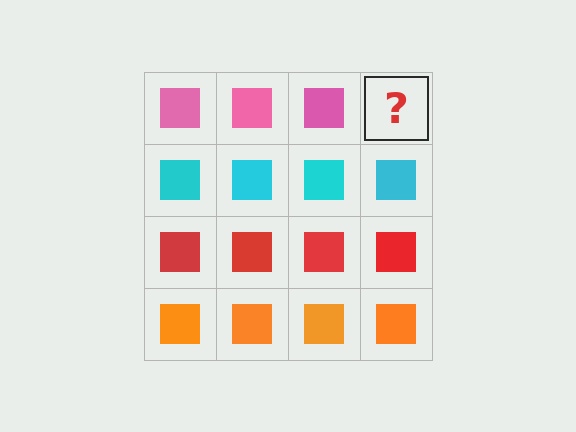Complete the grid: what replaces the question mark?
The question mark should be replaced with a pink square.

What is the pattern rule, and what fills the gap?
The rule is that each row has a consistent color. The gap should be filled with a pink square.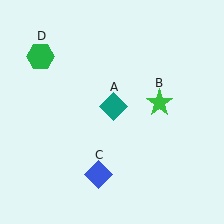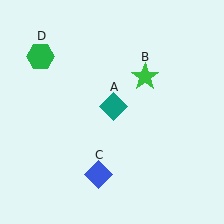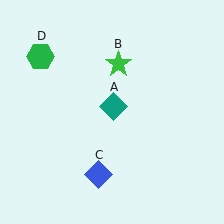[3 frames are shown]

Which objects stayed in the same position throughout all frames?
Teal diamond (object A) and blue diamond (object C) and green hexagon (object D) remained stationary.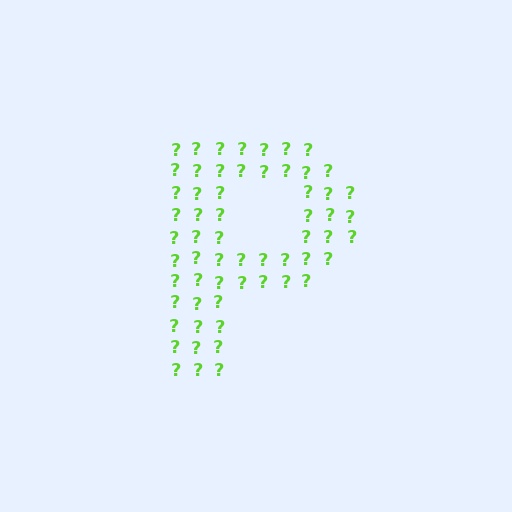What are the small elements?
The small elements are question marks.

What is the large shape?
The large shape is the letter P.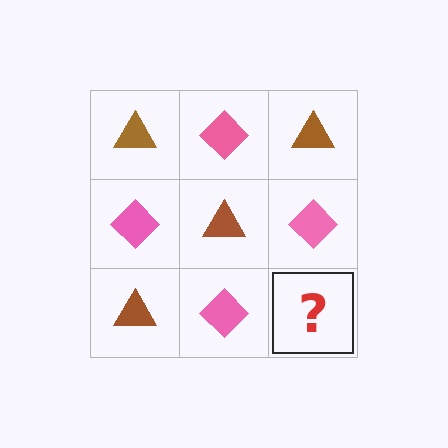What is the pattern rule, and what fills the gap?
The rule is that it alternates brown triangle and pink diamond in a checkerboard pattern. The gap should be filled with a brown triangle.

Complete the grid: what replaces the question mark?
The question mark should be replaced with a brown triangle.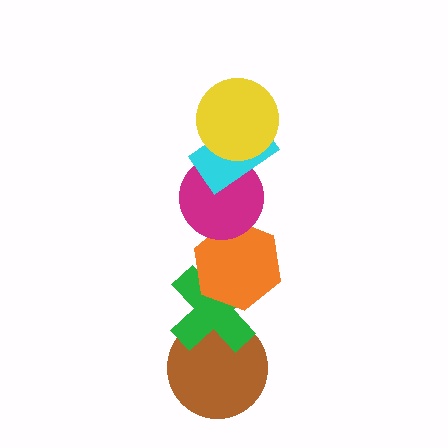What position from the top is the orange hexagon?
The orange hexagon is 4th from the top.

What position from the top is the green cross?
The green cross is 5th from the top.